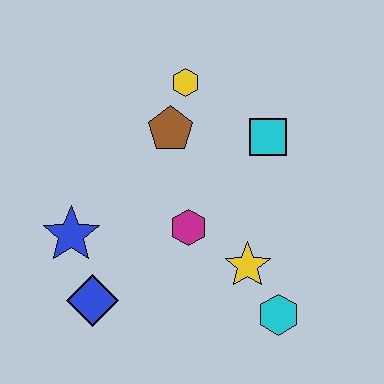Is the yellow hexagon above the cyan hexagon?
Yes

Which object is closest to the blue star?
The blue diamond is closest to the blue star.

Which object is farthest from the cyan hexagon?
The yellow hexagon is farthest from the cyan hexagon.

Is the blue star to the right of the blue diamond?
No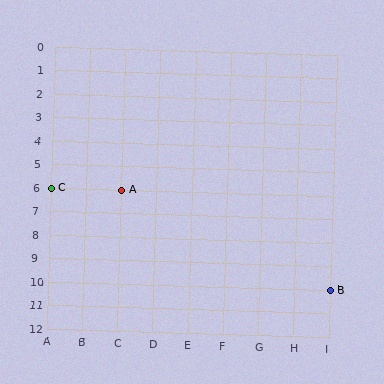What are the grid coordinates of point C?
Point C is at grid coordinates (A, 6).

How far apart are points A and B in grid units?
Points A and B are 6 columns and 4 rows apart (about 7.2 grid units diagonally).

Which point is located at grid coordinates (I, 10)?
Point B is at (I, 10).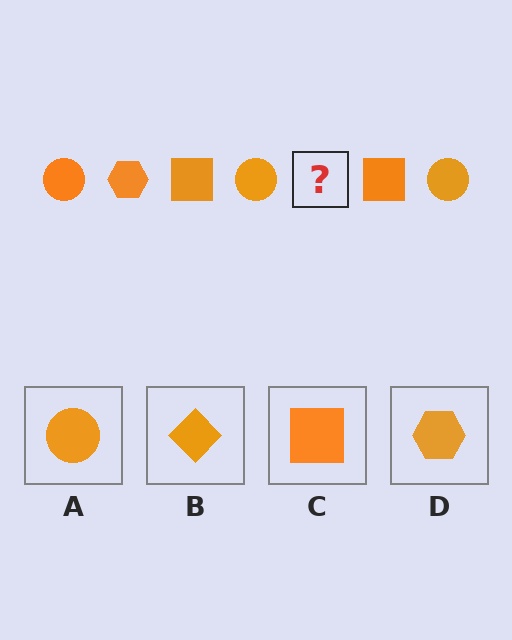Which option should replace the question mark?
Option D.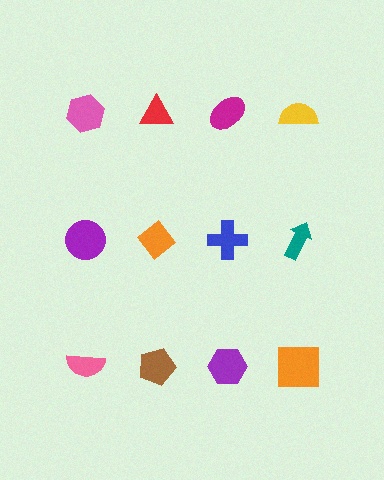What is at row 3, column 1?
A pink semicircle.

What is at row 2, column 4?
A teal arrow.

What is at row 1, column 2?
A red triangle.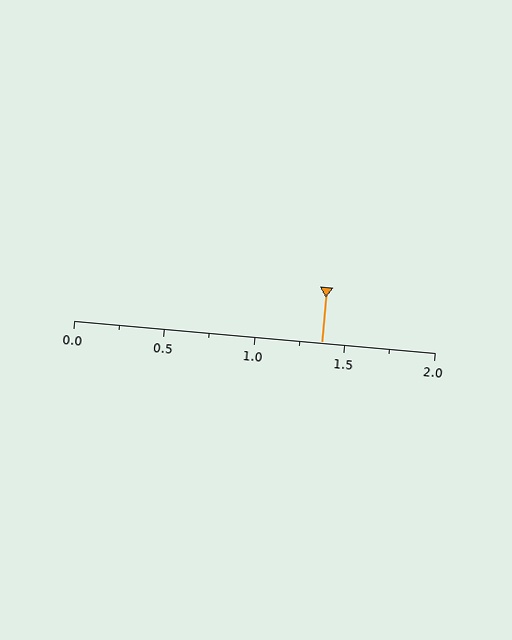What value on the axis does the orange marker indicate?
The marker indicates approximately 1.38.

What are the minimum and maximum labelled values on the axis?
The axis runs from 0.0 to 2.0.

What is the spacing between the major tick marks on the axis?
The major ticks are spaced 0.5 apart.